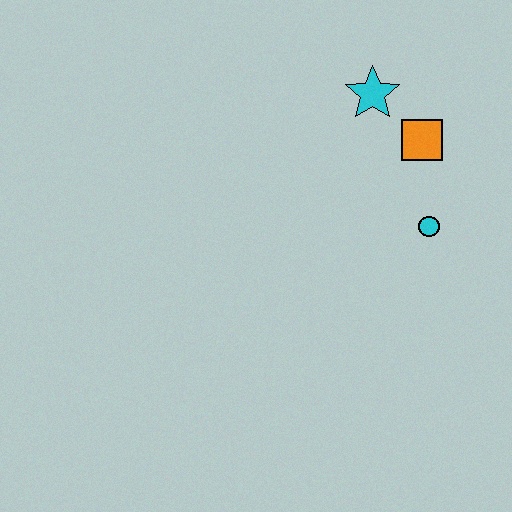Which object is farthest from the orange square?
The cyan circle is farthest from the orange square.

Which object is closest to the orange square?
The cyan star is closest to the orange square.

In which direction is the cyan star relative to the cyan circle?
The cyan star is above the cyan circle.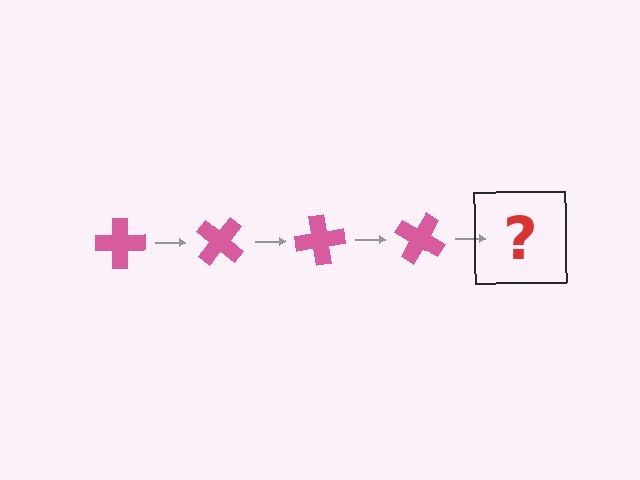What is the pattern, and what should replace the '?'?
The pattern is that the cross rotates 40 degrees each step. The '?' should be a pink cross rotated 160 degrees.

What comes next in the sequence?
The next element should be a pink cross rotated 160 degrees.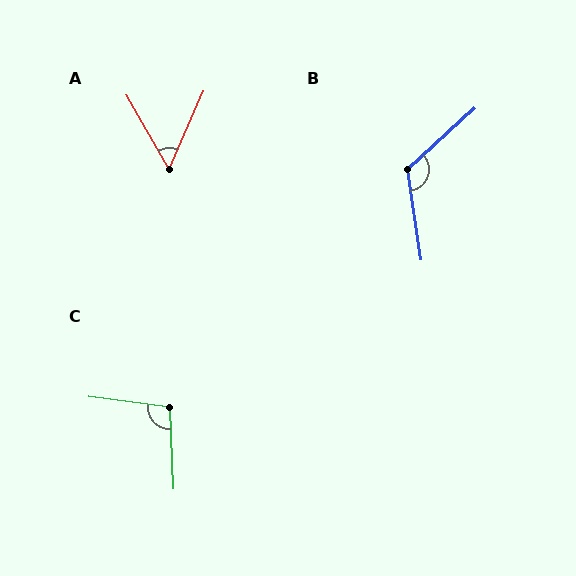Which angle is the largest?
B, at approximately 124 degrees.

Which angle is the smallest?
A, at approximately 54 degrees.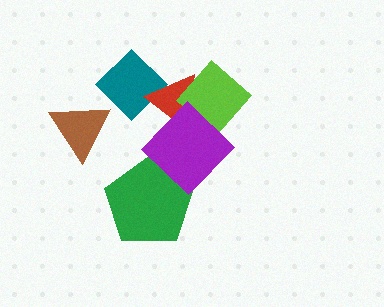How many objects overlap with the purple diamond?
3 objects overlap with the purple diamond.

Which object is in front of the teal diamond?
The red triangle is in front of the teal diamond.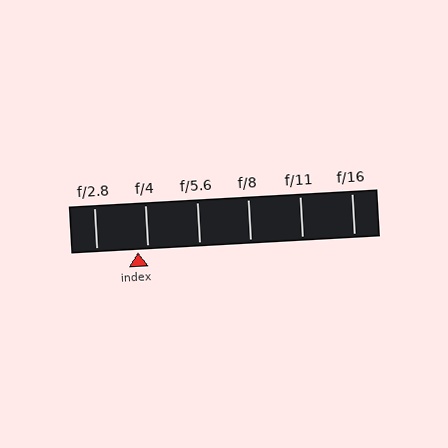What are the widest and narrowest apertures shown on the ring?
The widest aperture shown is f/2.8 and the narrowest is f/16.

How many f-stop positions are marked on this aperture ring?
There are 6 f-stop positions marked.